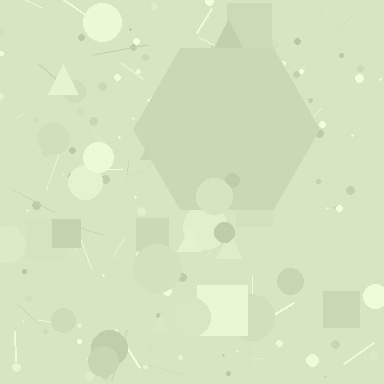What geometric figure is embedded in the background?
A hexagon is embedded in the background.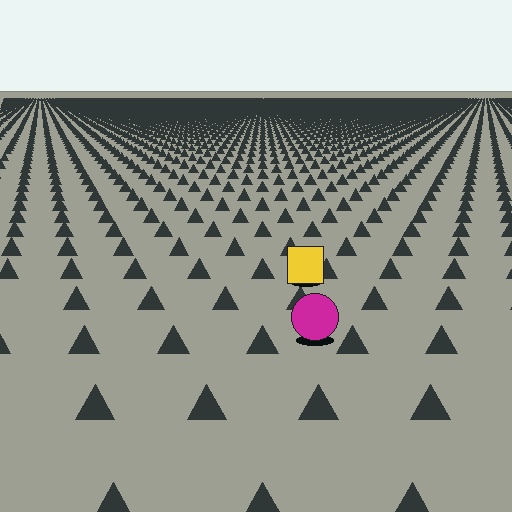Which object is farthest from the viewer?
The yellow square is farthest from the viewer. It appears smaller and the ground texture around it is denser.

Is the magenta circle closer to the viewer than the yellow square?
Yes. The magenta circle is closer — you can tell from the texture gradient: the ground texture is coarser near it.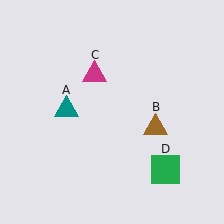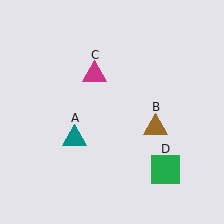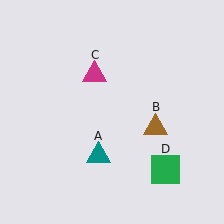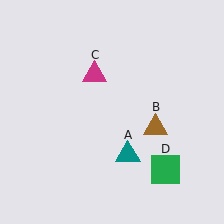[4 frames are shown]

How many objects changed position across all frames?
1 object changed position: teal triangle (object A).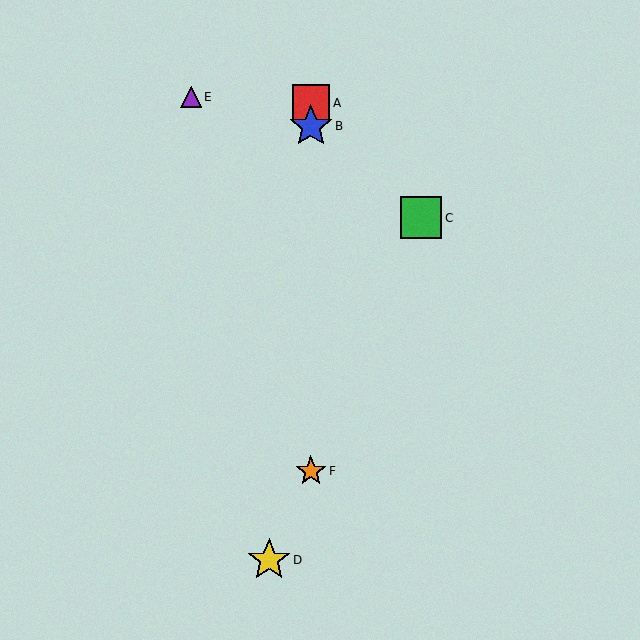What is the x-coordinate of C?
Object C is at x≈421.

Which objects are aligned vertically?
Objects A, B, F are aligned vertically.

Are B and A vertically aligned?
Yes, both are at x≈311.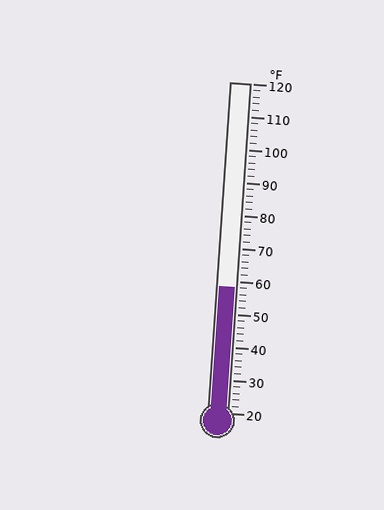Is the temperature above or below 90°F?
The temperature is below 90°F.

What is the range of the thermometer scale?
The thermometer scale ranges from 20°F to 120°F.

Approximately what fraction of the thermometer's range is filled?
The thermometer is filled to approximately 40% of its range.